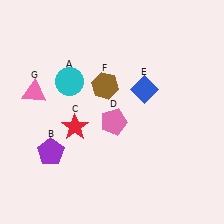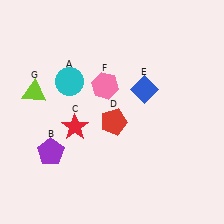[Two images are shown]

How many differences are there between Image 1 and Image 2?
There are 3 differences between the two images.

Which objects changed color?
D changed from pink to red. F changed from brown to pink. G changed from pink to lime.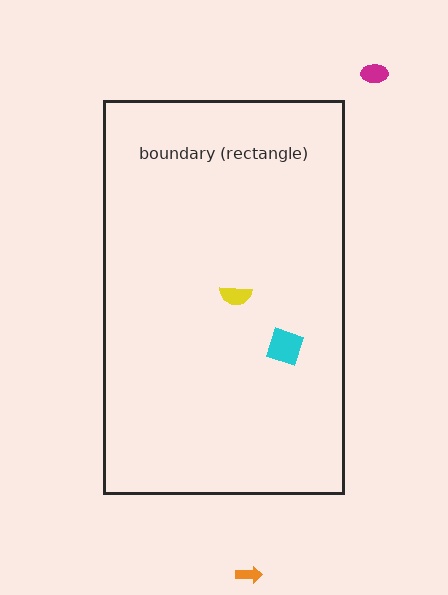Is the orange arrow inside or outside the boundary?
Outside.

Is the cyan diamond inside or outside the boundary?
Inside.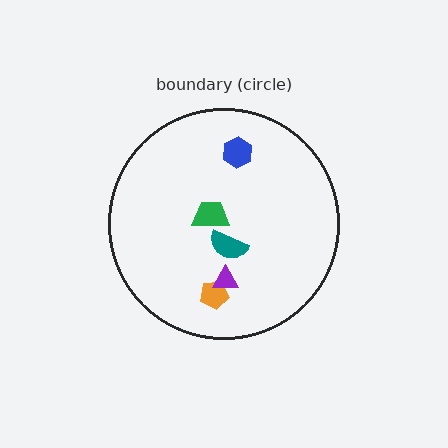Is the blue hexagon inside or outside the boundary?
Inside.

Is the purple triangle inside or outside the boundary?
Inside.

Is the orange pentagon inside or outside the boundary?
Inside.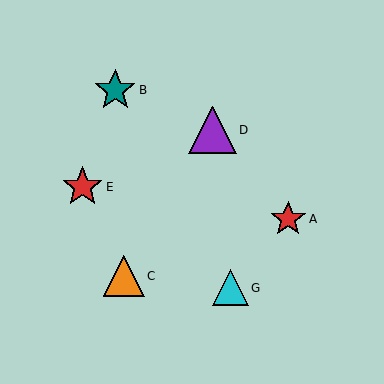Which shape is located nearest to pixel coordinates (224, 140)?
The purple triangle (labeled D) at (213, 130) is nearest to that location.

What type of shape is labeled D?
Shape D is a purple triangle.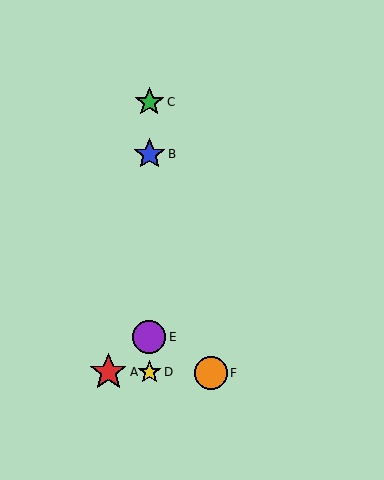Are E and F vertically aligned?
No, E is at x≈149 and F is at x≈211.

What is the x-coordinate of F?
Object F is at x≈211.